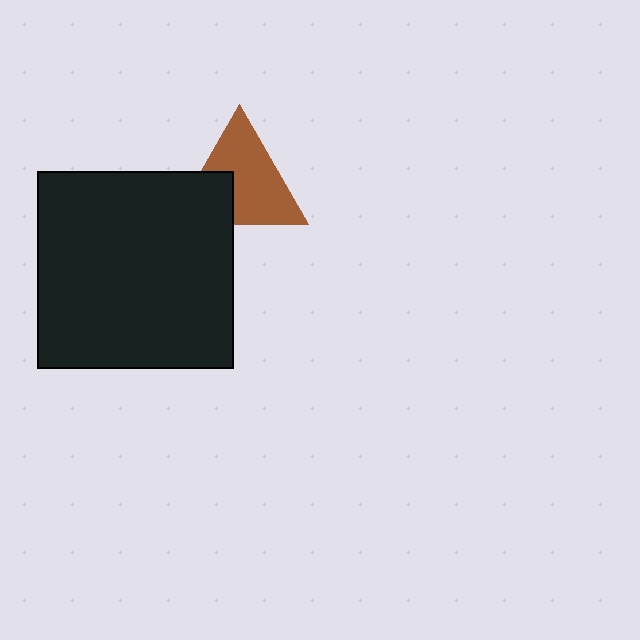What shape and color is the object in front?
The object in front is a black square.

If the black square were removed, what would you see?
You would see the complete brown triangle.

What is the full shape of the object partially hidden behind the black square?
The partially hidden object is a brown triangle.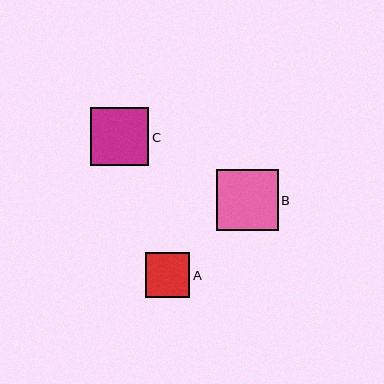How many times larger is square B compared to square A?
Square B is approximately 1.4 times the size of square A.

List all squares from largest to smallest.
From largest to smallest: B, C, A.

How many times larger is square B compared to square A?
Square B is approximately 1.4 times the size of square A.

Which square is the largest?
Square B is the largest with a size of approximately 61 pixels.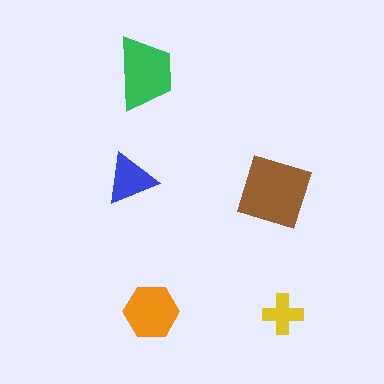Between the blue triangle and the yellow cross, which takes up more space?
The blue triangle.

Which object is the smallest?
The yellow cross.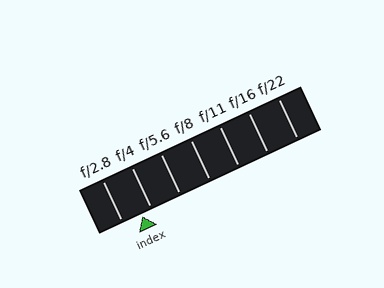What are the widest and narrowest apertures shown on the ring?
The widest aperture shown is f/2.8 and the narrowest is f/22.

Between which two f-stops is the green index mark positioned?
The index mark is between f/2.8 and f/4.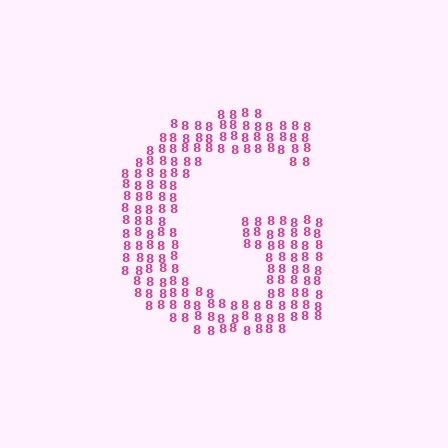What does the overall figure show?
The overall figure shows the letter G.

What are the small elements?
The small elements are digit 8's.